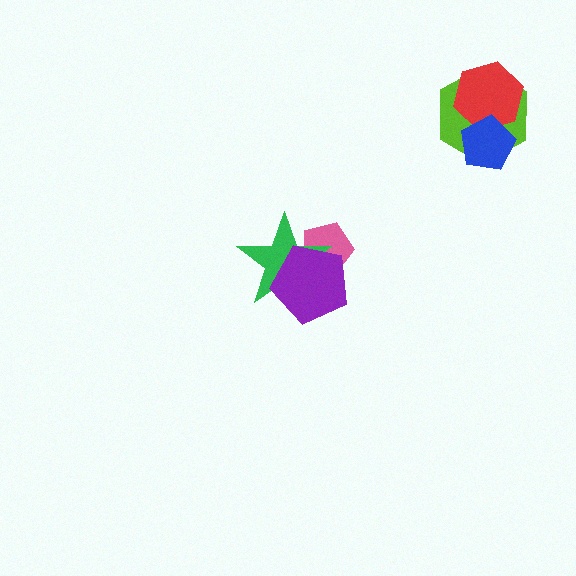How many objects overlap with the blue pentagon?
2 objects overlap with the blue pentagon.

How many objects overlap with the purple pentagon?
2 objects overlap with the purple pentagon.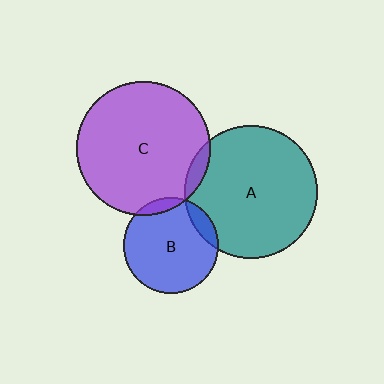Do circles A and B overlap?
Yes.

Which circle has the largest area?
Circle C (purple).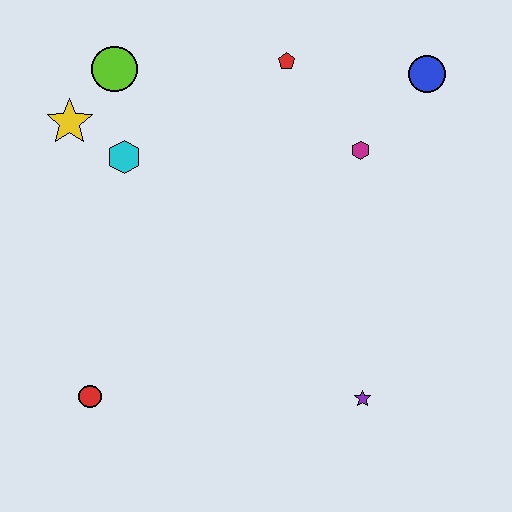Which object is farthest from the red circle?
The blue circle is farthest from the red circle.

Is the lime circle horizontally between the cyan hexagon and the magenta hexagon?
No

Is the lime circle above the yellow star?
Yes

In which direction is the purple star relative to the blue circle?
The purple star is below the blue circle.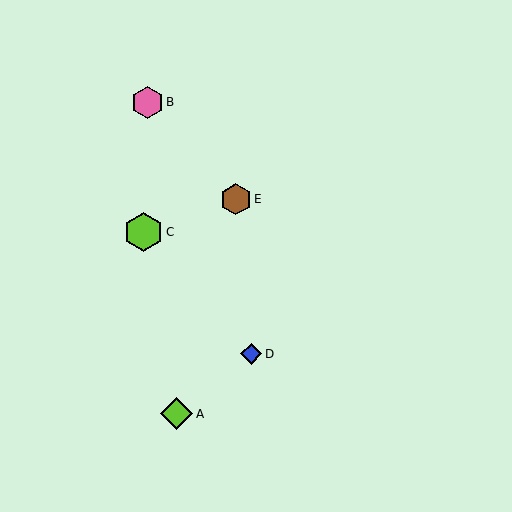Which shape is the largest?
The lime hexagon (labeled C) is the largest.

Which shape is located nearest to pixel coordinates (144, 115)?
The pink hexagon (labeled B) at (147, 102) is nearest to that location.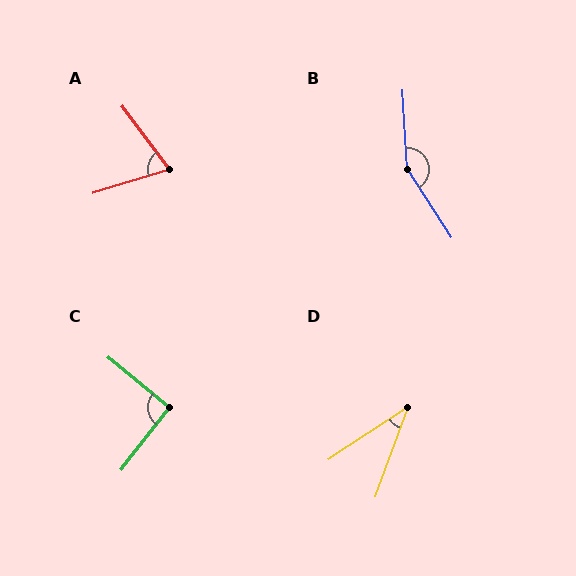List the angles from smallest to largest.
D (37°), A (70°), C (92°), B (151°).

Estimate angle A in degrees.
Approximately 70 degrees.